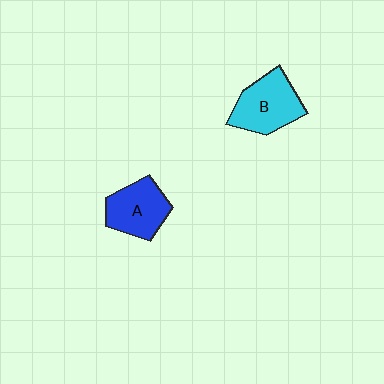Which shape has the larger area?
Shape B (cyan).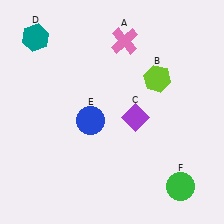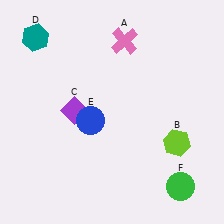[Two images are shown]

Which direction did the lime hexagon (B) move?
The lime hexagon (B) moved down.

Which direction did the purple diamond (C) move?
The purple diamond (C) moved left.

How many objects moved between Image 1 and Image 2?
2 objects moved between the two images.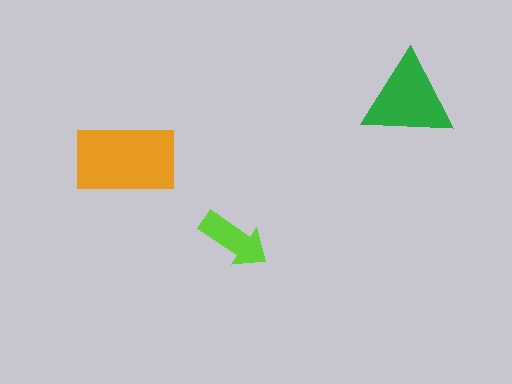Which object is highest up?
The green triangle is topmost.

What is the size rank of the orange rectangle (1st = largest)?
1st.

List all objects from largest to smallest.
The orange rectangle, the green triangle, the lime arrow.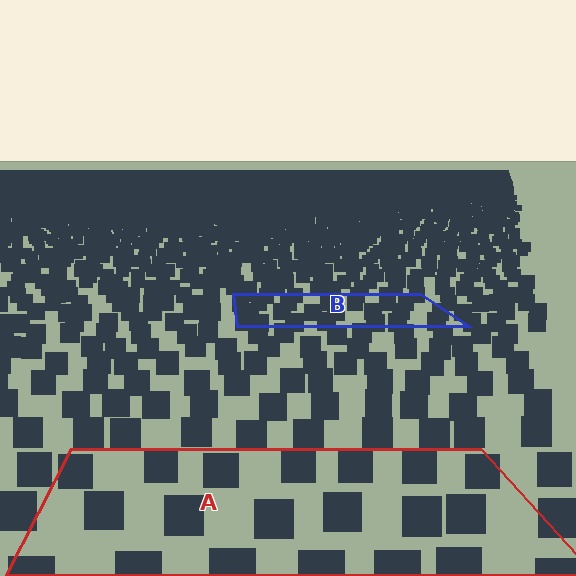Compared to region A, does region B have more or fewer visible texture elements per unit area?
Region B has more texture elements per unit area — they are packed more densely because it is farther away.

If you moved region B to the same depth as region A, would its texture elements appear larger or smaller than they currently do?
They would appear larger. At a closer depth, the same texture elements are projected at a bigger on-screen size.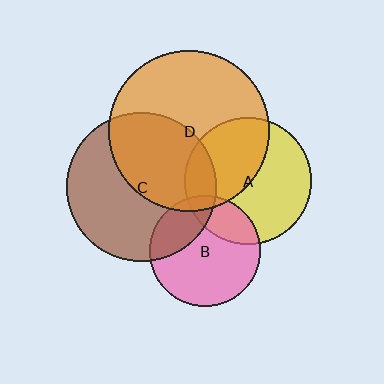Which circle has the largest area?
Circle D (orange).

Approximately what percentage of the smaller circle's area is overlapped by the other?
Approximately 45%.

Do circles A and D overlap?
Yes.